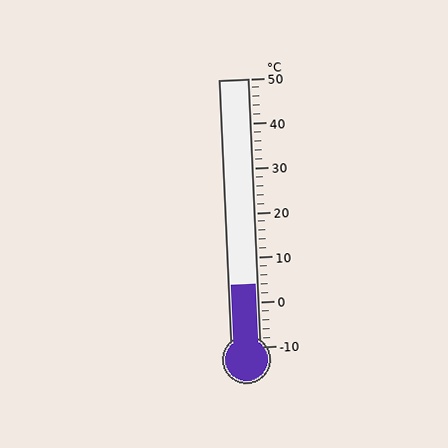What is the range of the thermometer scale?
The thermometer scale ranges from -10°C to 50°C.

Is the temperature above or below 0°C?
The temperature is above 0°C.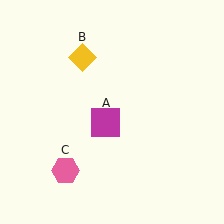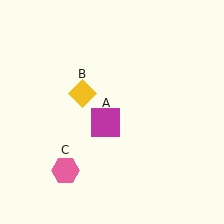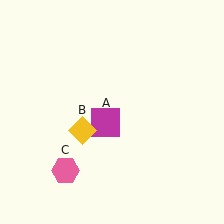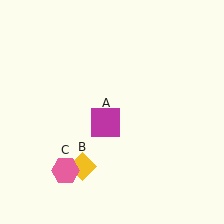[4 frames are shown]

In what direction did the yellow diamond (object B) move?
The yellow diamond (object B) moved down.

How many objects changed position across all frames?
1 object changed position: yellow diamond (object B).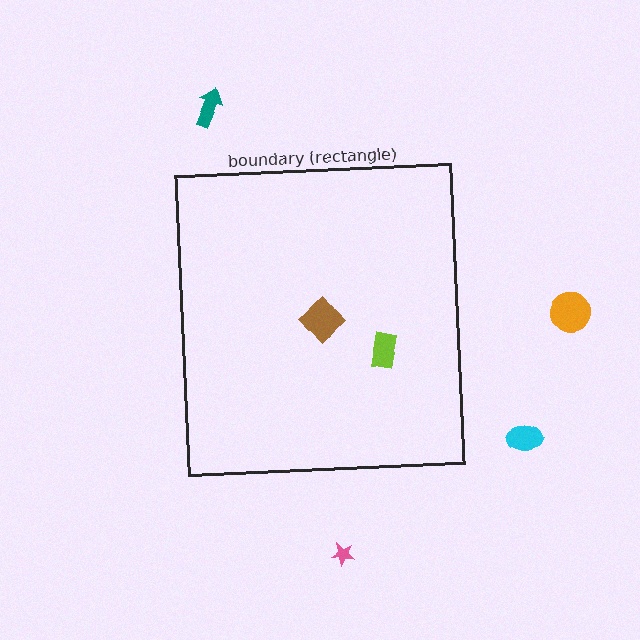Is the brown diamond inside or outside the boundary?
Inside.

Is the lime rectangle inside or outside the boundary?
Inside.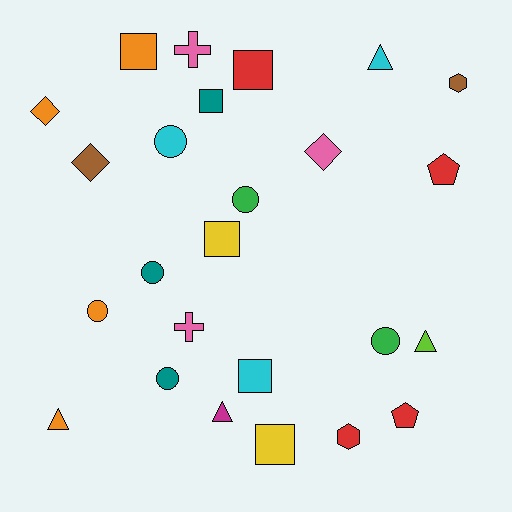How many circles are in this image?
There are 6 circles.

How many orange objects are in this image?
There are 4 orange objects.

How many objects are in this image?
There are 25 objects.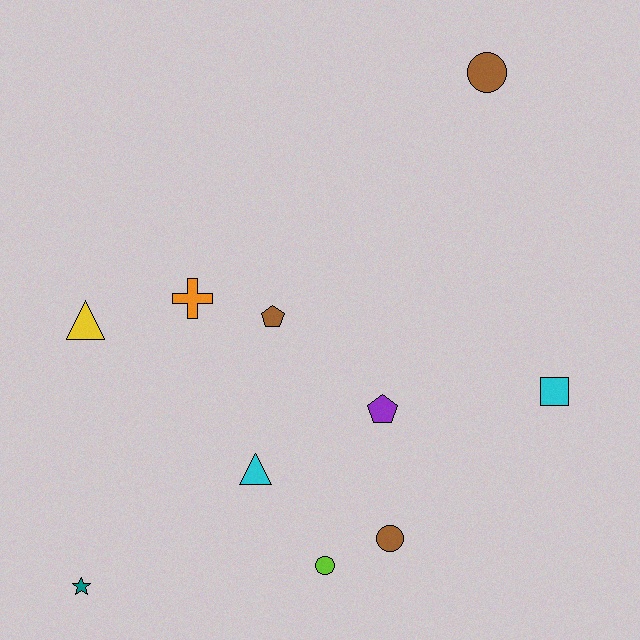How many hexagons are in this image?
There are no hexagons.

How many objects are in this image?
There are 10 objects.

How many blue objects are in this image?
There are no blue objects.